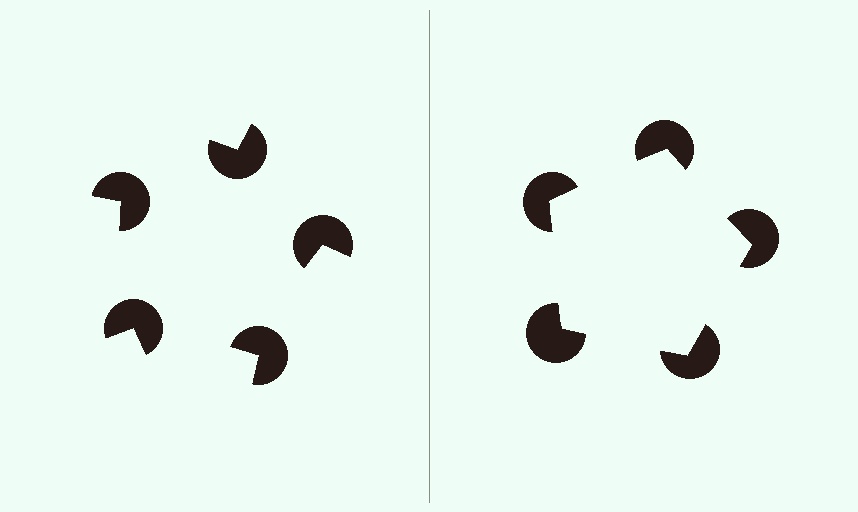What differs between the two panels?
The pac-man discs are positioned identically on both sides; only the wedge orientations differ. On the right they align to a pentagon; on the left they are misaligned.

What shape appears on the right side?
An illusory pentagon.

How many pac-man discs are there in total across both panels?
10 — 5 on each side.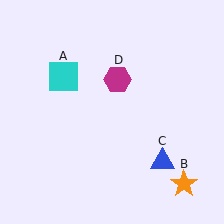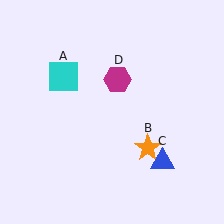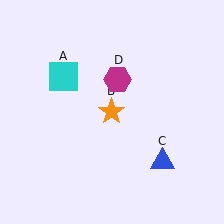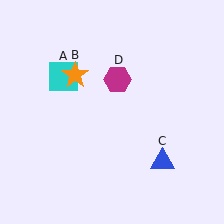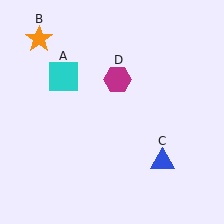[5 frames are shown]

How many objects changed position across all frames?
1 object changed position: orange star (object B).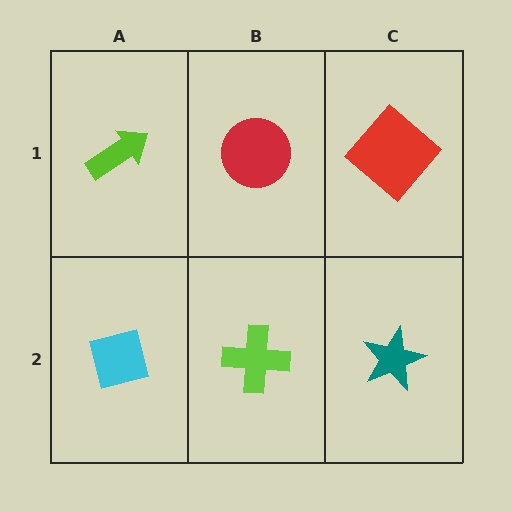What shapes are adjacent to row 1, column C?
A teal star (row 2, column C), a red circle (row 1, column B).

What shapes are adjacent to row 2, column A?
A lime arrow (row 1, column A), a lime cross (row 2, column B).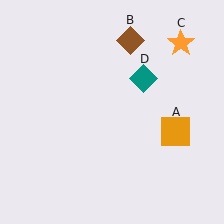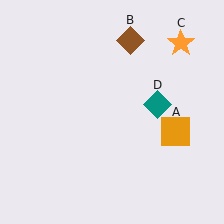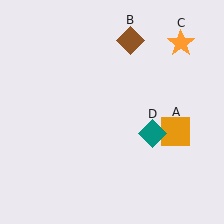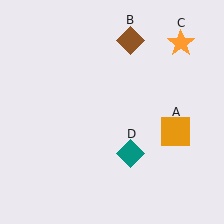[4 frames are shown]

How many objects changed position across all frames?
1 object changed position: teal diamond (object D).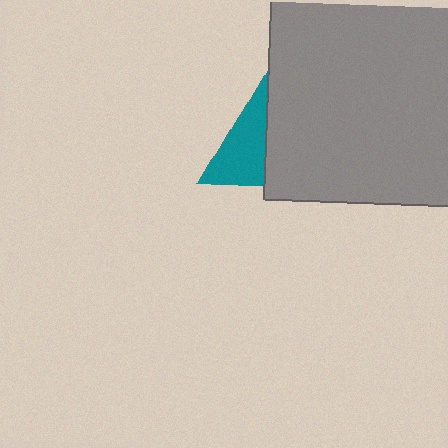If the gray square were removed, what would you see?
You would see the complete teal triangle.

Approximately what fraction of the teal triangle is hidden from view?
Roughly 53% of the teal triangle is hidden behind the gray square.